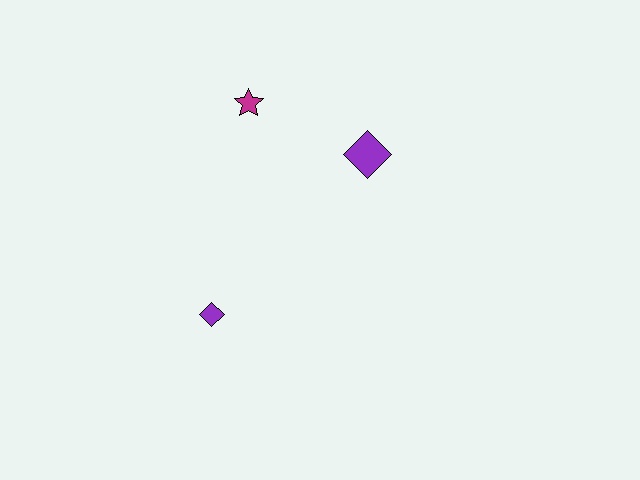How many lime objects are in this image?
There are no lime objects.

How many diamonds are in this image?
There are 2 diamonds.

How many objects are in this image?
There are 3 objects.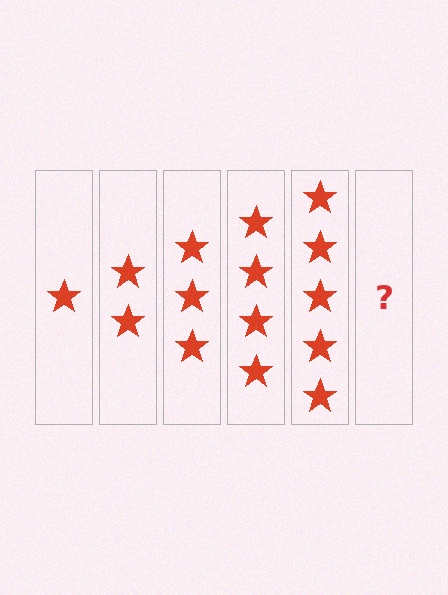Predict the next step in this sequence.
The next step is 6 stars.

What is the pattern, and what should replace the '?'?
The pattern is that each step adds one more star. The '?' should be 6 stars.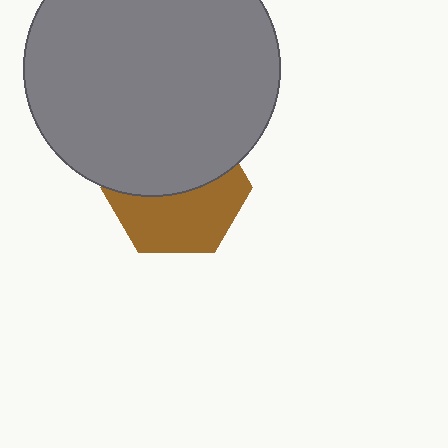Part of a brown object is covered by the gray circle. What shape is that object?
It is a hexagon.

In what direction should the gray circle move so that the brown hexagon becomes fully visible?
The gray circle should move up. That is the shortest direction to clear the overlap and leave the brown hexagon fully visible.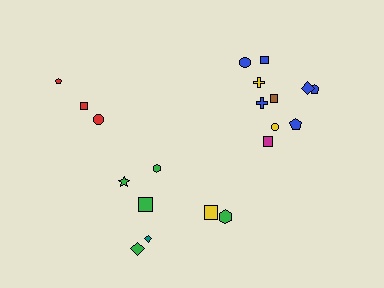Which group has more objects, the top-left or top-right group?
The top-right group.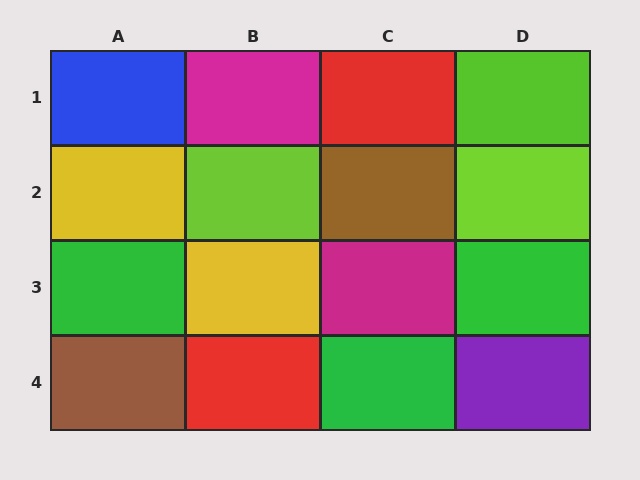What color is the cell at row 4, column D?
Purple.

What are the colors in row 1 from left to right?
Blue, magenta, red, lime.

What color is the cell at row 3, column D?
Green.